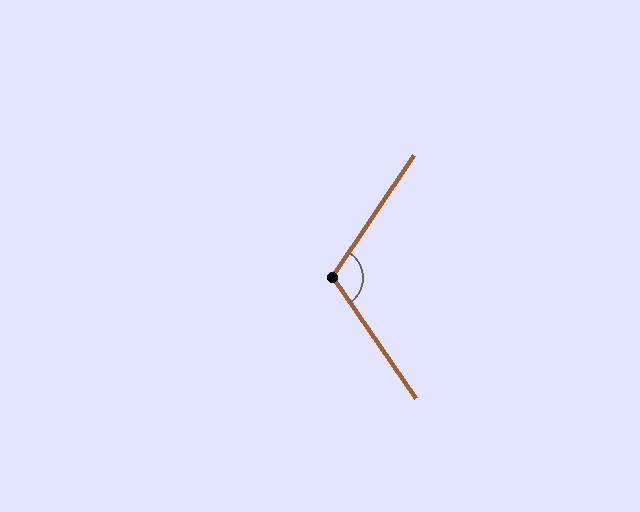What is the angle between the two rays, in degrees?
Approximately 112 degrees.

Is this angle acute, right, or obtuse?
It is obtuse.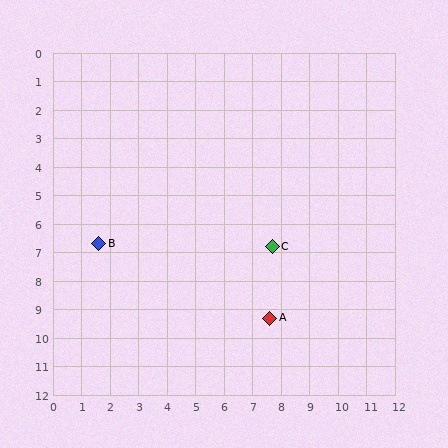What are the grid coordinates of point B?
Point B is at approximately (1.6, 6.7).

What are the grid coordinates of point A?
Point A is at approximately (7.6, 9.3).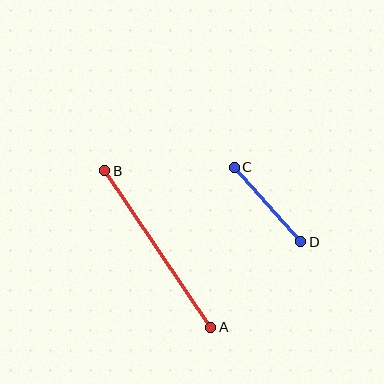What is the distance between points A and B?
The distance is approximately 189 pixels.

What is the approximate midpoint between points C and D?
The midpoint is at approximately (267, 205) pixels.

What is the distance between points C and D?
The distance is approximately 100 pixels.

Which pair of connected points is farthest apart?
Points A and B are farthest apart.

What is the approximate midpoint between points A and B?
The midpoint is at approximately (158, 249) pixels.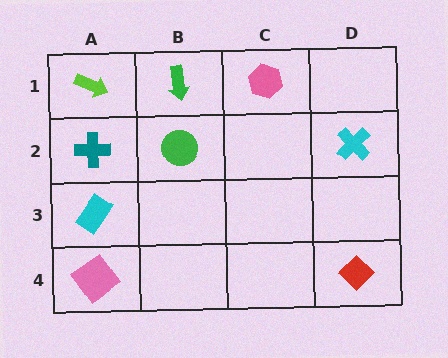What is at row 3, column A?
A cyan rectangle.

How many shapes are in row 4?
2 shapes.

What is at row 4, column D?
A red diamond.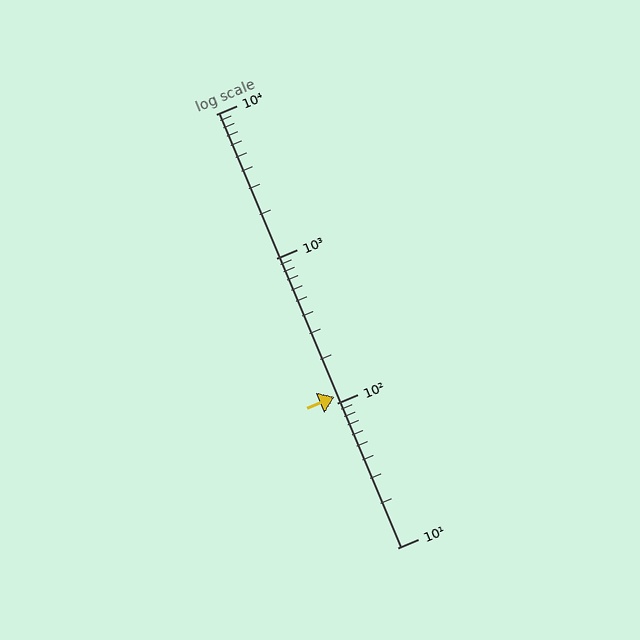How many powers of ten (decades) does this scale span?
The scale spans 3 decades, from 10 to 10000.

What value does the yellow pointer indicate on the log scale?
The pointer indicates approximately 110.